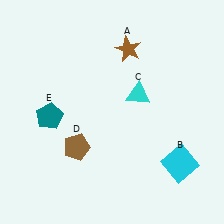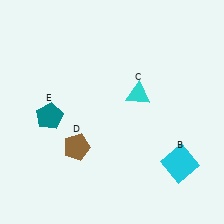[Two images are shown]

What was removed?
The brown star (A) was removed in Image 2.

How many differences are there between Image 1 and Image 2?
There is 1 difference between the two images.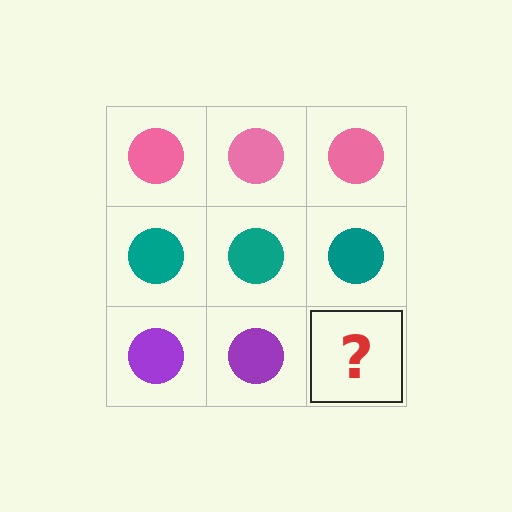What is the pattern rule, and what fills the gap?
The rule is that each row has a consistent color. The gap should be filled with a purple circle.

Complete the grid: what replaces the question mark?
The question mark should be replaced with a purple circle.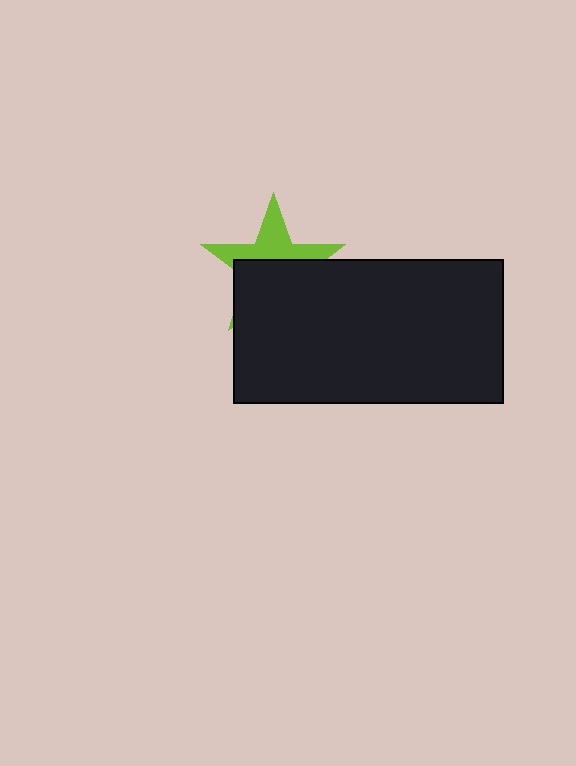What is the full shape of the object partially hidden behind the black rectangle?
The partially hidden object is a lime star.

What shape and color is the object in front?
The object in front is a black rectangle.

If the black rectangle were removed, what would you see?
You would see the complete lime star.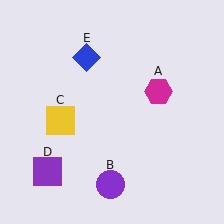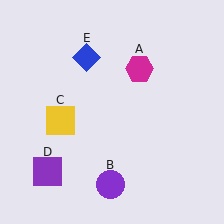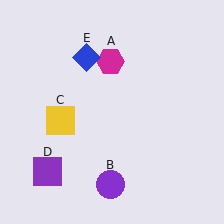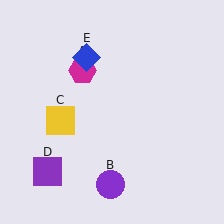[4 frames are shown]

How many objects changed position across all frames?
1 object changed position: magenta hexagon (object A).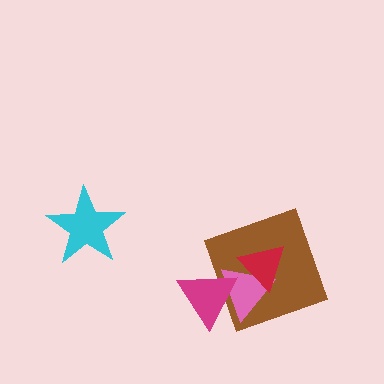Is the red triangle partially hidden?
No, no other shape covers it.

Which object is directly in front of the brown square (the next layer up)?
The pink triangle is directly in front of the brown square.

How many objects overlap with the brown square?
3 objects overlap with the brown square.